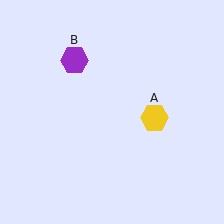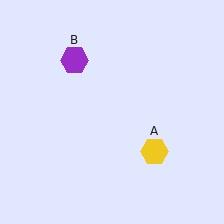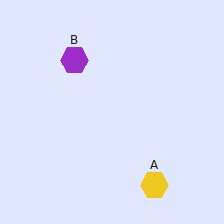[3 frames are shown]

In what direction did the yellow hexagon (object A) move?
The yellow hexagon (object A) moved down.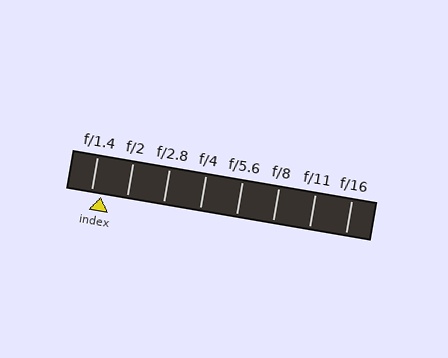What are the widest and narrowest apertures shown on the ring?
The widest aperture shown is f/1.4 and the narrowest is f/16.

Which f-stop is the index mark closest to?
The index mark is closest to f/1.4.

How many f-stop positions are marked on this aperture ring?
There are 8 f-stop positions marked.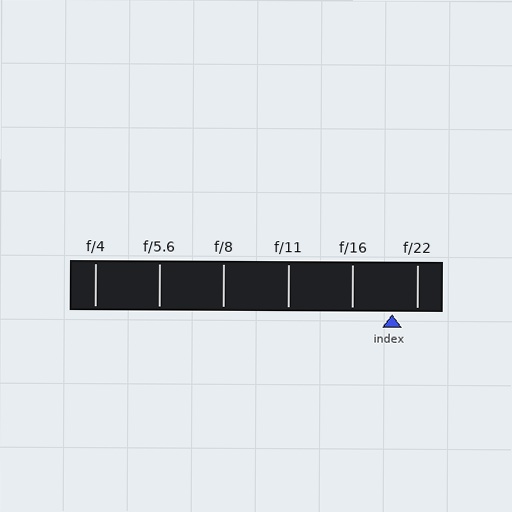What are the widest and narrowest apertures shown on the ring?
The widest aperture shown is f/4 and the narrowest is f/22.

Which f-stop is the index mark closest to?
The index mark is closest to f/22.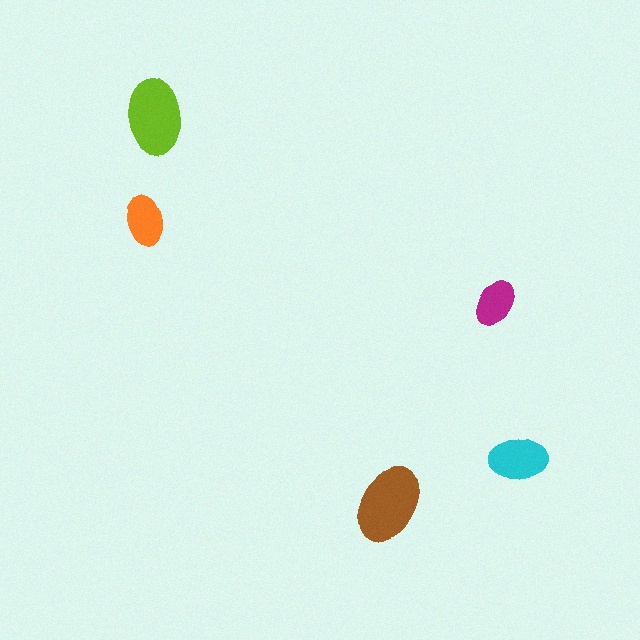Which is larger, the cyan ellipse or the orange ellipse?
The cyan one.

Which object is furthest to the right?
The cyan ellipse is rightmost.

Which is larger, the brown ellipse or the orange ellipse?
The brown one.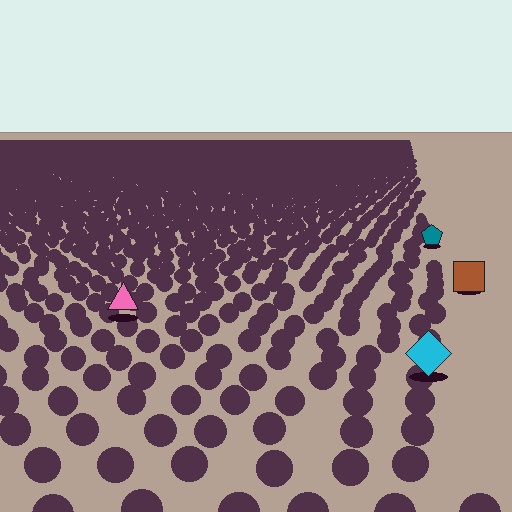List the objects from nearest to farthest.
From nearest to farthest: the cyan diamond, the pink triangle, the brown square, the teal pentagon.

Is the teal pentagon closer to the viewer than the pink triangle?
No. The pink triangle is closer — you can tell from the texture gradient: the ground texture is coarser near it.